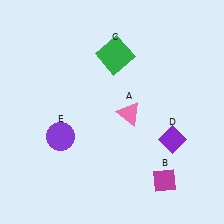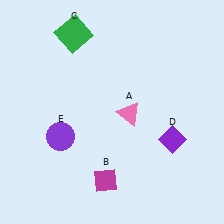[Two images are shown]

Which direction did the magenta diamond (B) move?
The magenta diamond (B) moved left.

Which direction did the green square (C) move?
The green square (C) moved left.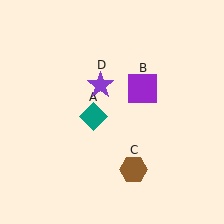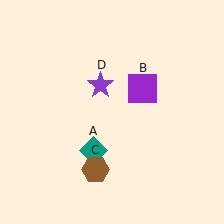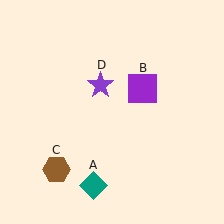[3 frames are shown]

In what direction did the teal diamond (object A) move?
The teal diamond (object A) moved down.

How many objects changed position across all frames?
2 objects changed position: teal diamond (object A), brown hexagon (object C).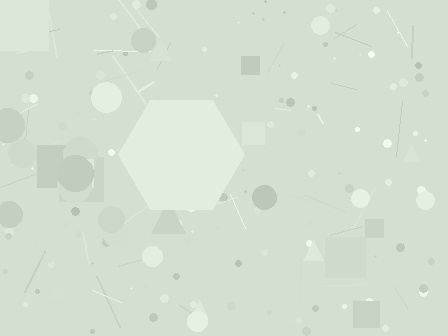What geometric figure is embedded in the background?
A hexagon is embedded in the background.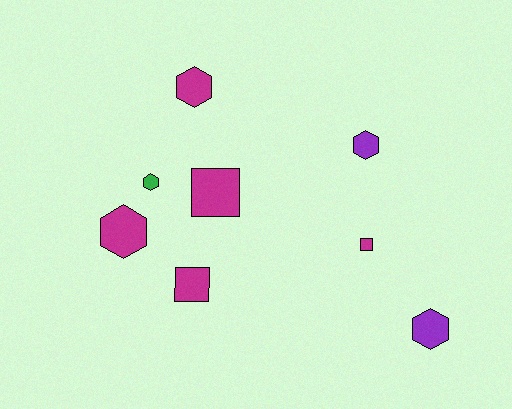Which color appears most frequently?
Magenta, with 5 objects.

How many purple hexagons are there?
There are 2 purple hexagons.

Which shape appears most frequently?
Hexagon, with 5 objects.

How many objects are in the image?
There are 8 objects.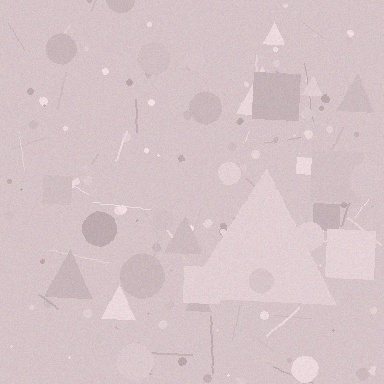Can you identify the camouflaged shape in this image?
The camouflaged shape is a triangle.